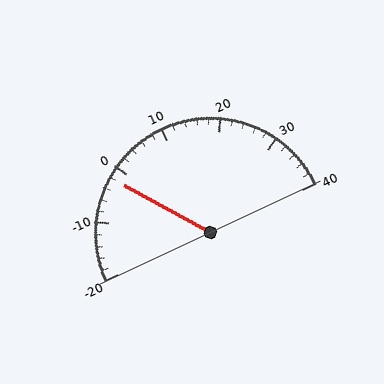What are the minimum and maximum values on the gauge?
The gauge ranges from -20 to 40.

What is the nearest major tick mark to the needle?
The nearest major tick mark is 0.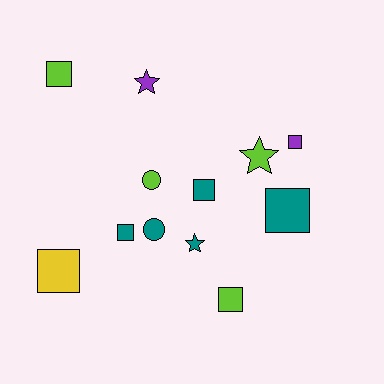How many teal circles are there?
There is 1 teal circle.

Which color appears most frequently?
Teal, with 5 objects.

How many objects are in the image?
There are 12 objects.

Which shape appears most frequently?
Square, with 7 objects.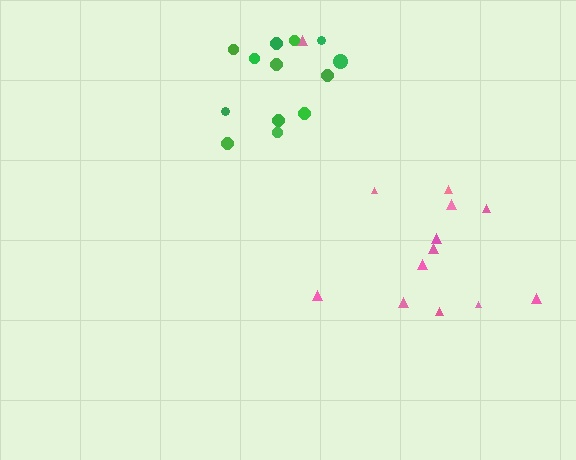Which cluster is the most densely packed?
Green.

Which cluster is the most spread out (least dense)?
Pink.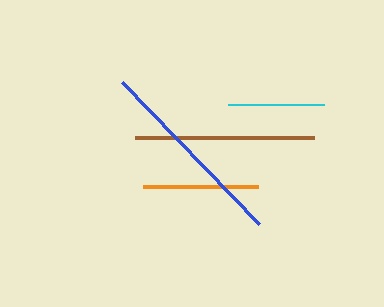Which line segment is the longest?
The blue line is the longest at approximately 197 pixels.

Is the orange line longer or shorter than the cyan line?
The orange line is longer than the cyan line.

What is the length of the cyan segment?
The cyan segment is approximately 95 pixels long.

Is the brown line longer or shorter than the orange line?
The brown line is longer than the orange line.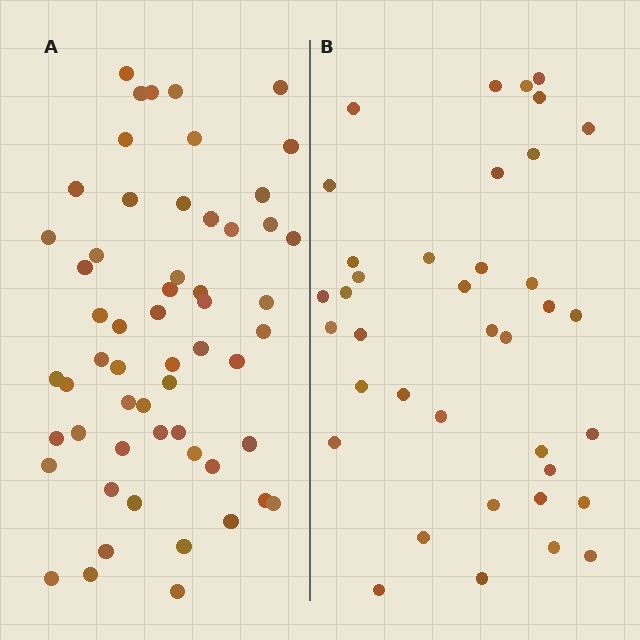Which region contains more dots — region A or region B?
Region A (the left region) has more dots.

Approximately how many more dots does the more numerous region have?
Region A has approximately 20 more dots than region B.